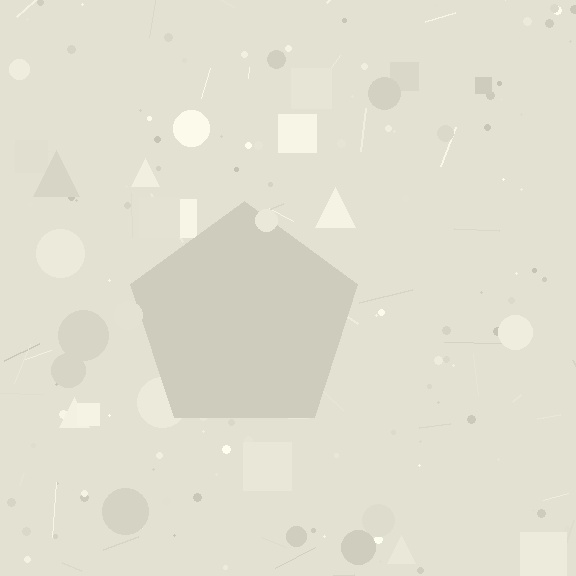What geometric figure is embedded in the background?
A pentagon is embedded in the background.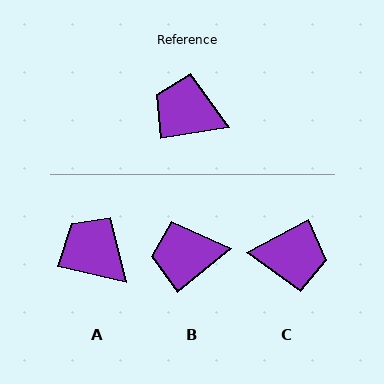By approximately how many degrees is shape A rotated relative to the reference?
Approximately 22 degrees clockwise.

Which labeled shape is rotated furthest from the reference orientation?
C, about 162 degrees away.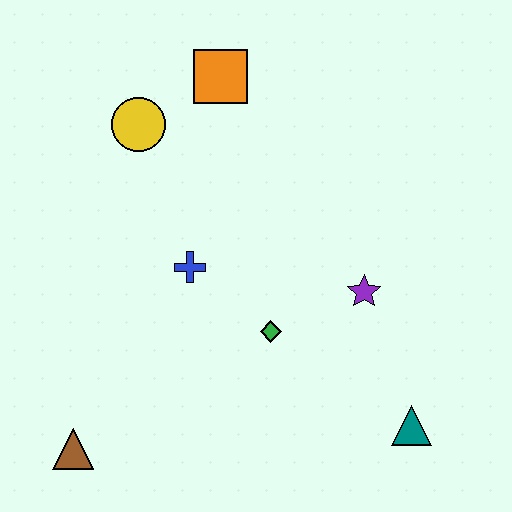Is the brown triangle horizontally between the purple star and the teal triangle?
No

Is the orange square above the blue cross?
Yes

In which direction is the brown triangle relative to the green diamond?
The brown triangle is to the left of the green diamond.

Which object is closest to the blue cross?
The green diamond is closest to the blue cross.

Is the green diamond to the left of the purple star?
Yes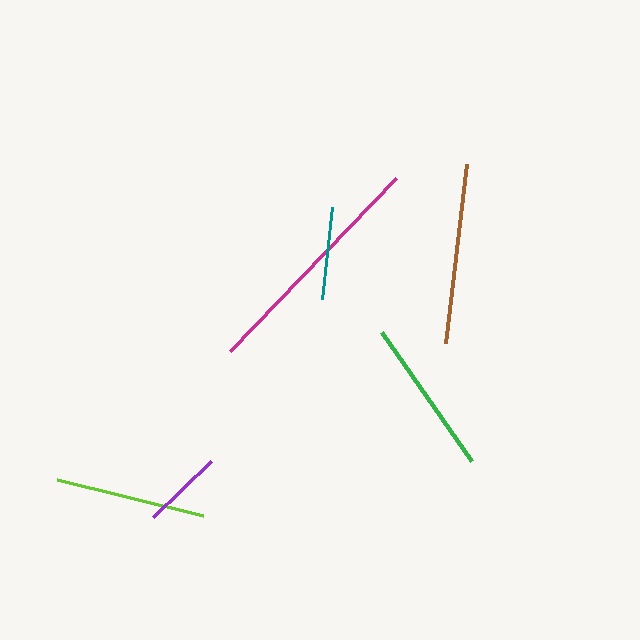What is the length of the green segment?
The green segment is approximately 157 pixels long.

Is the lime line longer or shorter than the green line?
The green line is longer than the lime line.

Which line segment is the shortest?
The purple line is the shortest at approximately 80 pixels.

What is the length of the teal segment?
The teal segment is approximately 92 pixels long.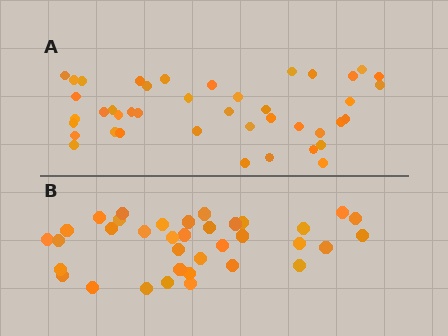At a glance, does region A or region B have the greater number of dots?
Region A (the top region) has more dots.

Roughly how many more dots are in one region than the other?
Region A has about 6 more dots than region B.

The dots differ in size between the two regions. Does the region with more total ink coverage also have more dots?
No. Region B has more total ink coverage because its dots are larger, but region A actually contains more individual dots. Total area can be misleading — the number of items is what matters here.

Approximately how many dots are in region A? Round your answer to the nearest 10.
About 40 dots. (The exact count is 42, which rounds to 40.)